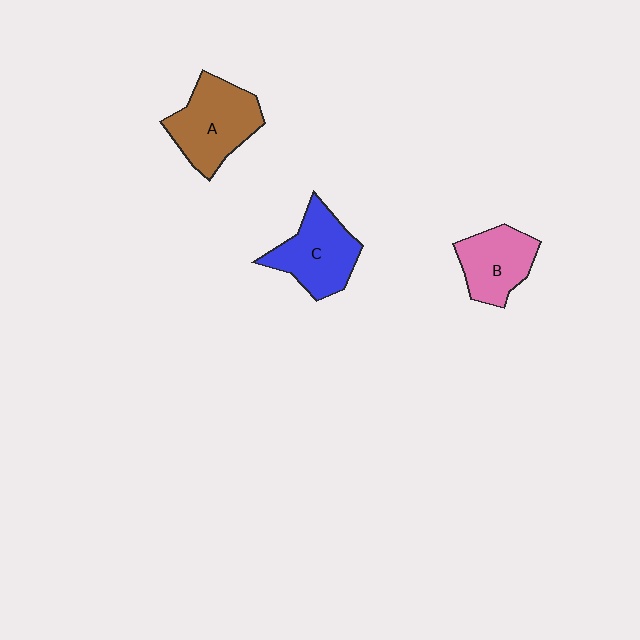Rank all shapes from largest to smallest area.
From largest to smallest: A (brown), C (blue), B (pink).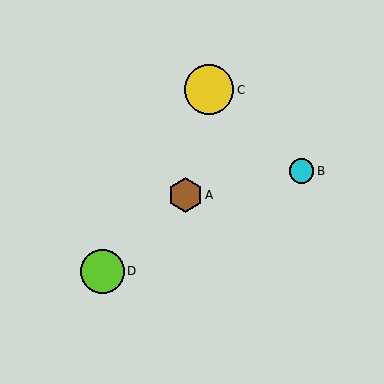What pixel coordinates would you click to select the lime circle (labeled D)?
Click at (102, 271) to select the lime circle D.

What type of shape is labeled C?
Shape C is a yellow circle.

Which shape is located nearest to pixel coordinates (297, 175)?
The cyan circle (labeled B) at (301, 171) is nearest to that location.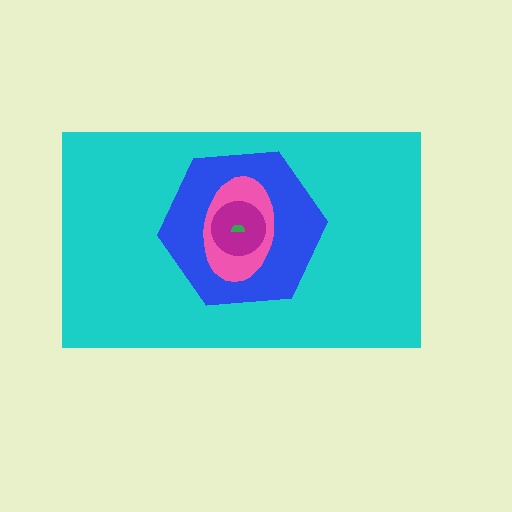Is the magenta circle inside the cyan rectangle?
Yes.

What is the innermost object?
The green semicircle.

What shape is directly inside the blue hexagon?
The pink ellipse.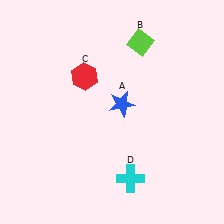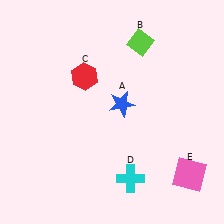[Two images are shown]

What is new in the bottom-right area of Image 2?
A pink square (E) was added in the bottom-right area of Image 2.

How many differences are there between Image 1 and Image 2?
There is 1 difference between the two images.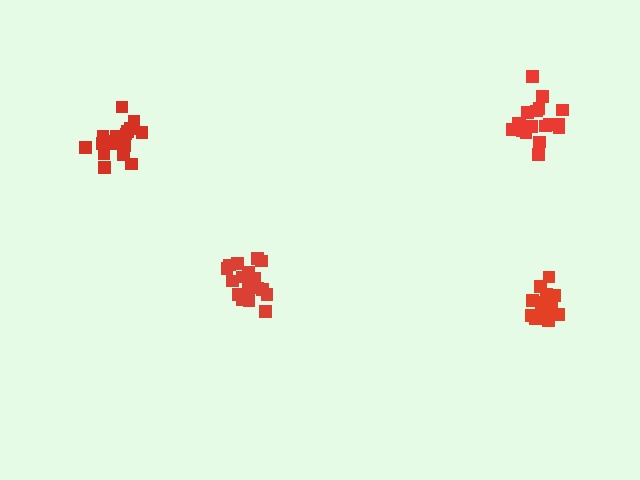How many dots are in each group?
Group 1: 18 dots, Group 2: 18 dots, Group 3: 17 dots, Group 4: 16 dots (69 total).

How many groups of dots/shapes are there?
There are 4 groups.